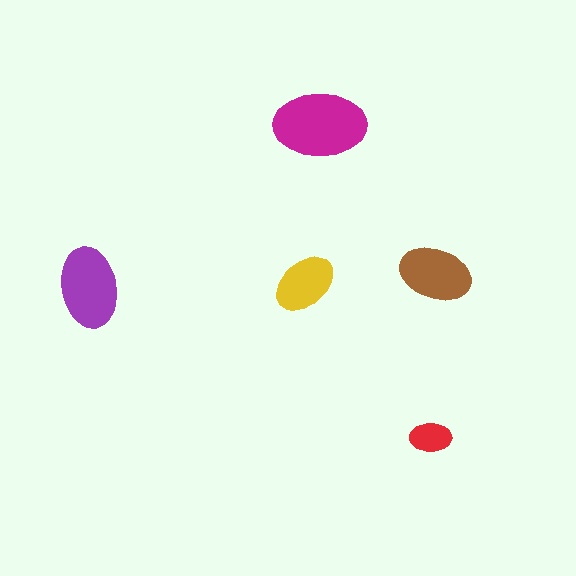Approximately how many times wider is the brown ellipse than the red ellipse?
About 1.5 times wider.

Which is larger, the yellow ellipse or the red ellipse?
The yellow one.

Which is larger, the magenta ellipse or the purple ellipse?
The magenta one.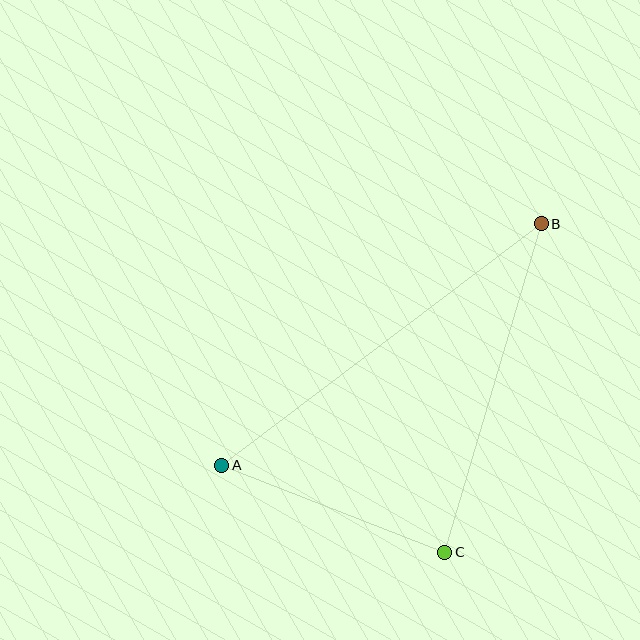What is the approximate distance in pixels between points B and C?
The distance between B and C is approximately 342 pixels.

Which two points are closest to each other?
Points A and C are closest to each other.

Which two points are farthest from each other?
Points A and B are farthest from each other.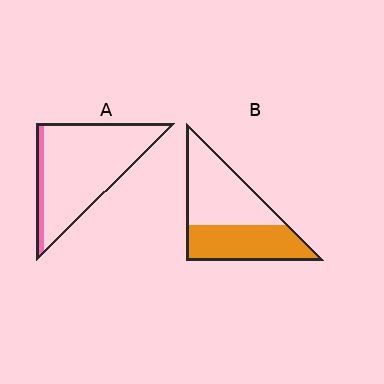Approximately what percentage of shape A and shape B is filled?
A is approximately 10% and B is approximately 45%.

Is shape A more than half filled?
No.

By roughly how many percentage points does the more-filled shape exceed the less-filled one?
By roughly 35 percentage points (B over A).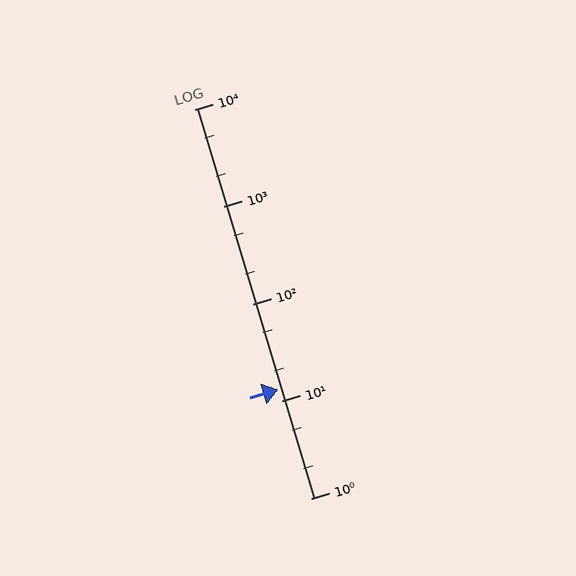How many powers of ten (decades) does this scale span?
The scale spans 4 decades, from 1 to 10000.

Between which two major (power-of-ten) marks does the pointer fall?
The pointer is between 10 and 100.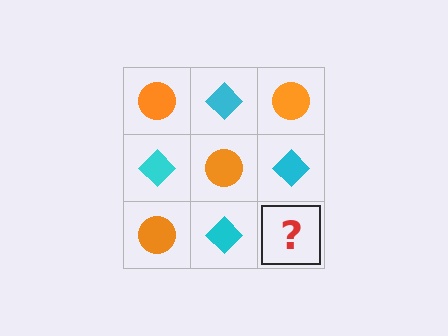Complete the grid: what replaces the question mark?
The question mark should be replaced with an orange circle.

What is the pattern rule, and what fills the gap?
The rule is that it alternates orange circle and cyan diamond in a checkerboard pattern. The gap should be filled with an orange circle.